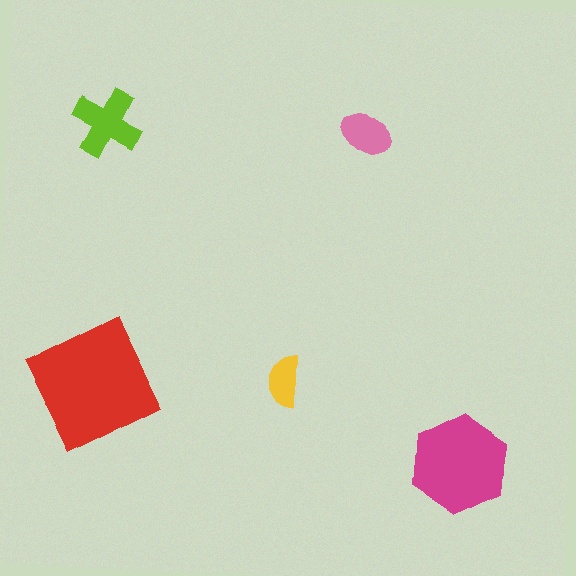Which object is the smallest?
The yellow semicircle.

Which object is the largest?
The red square.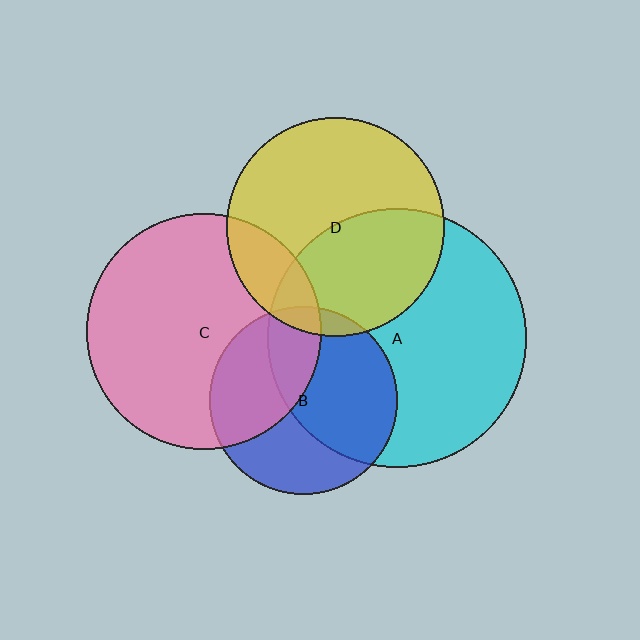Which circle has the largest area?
Circle A (cyan).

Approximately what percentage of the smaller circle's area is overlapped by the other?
Approximately 15%.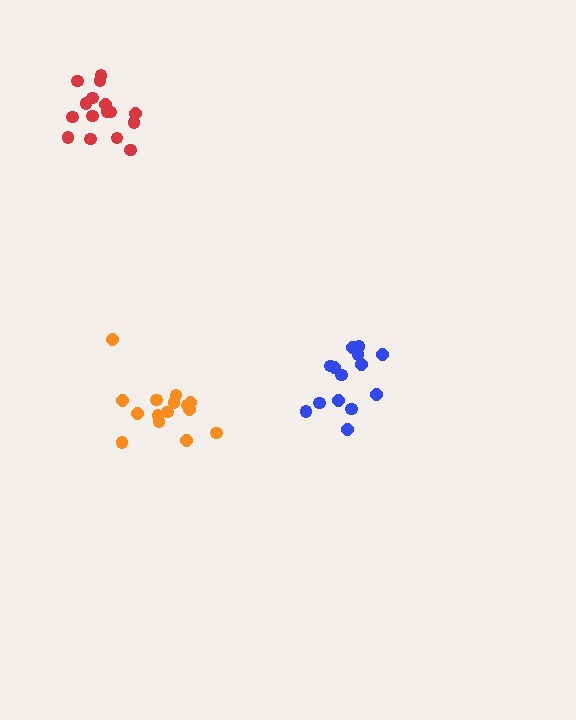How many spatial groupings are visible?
There are 3 spatial groupings.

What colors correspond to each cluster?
The clusters are colored: blue, red, orange.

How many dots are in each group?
Group 1: 14 dots, Group 2: 16 dots, Group 3: 15 dots (45 total).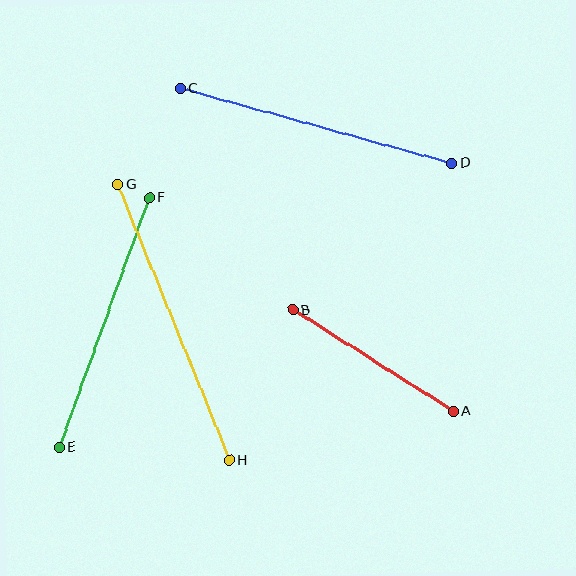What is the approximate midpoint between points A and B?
The midpoint is at approximately (373, 360) pixels.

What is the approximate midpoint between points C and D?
The midpoint is at approximately (316, 126) pixels.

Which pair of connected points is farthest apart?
Points G and H are farthest apart.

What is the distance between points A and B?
The distance is approximately 190 pixels.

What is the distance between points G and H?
The distance is approximately 297 pixels.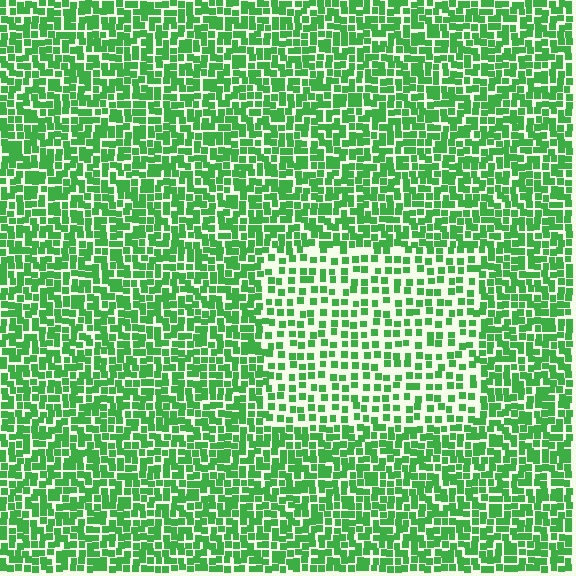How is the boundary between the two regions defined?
The boundary is defined by a change in element density (approximately 1.9x ratio). All elements are the same color, size, and shape.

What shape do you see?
I see a rectangle.